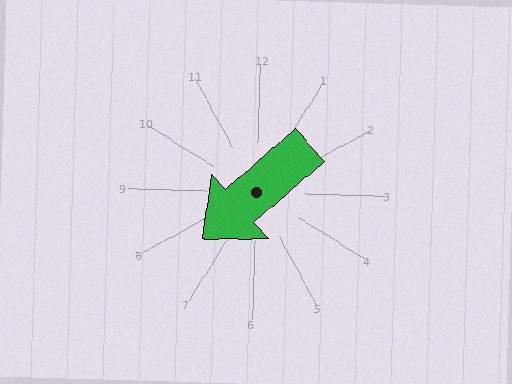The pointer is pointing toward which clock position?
Roughly 8 o'clock.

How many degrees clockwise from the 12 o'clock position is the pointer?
Approximately 227 degrees.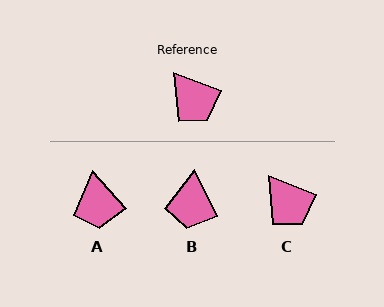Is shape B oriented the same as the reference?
No, it is off by about 43 degrees.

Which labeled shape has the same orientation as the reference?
C.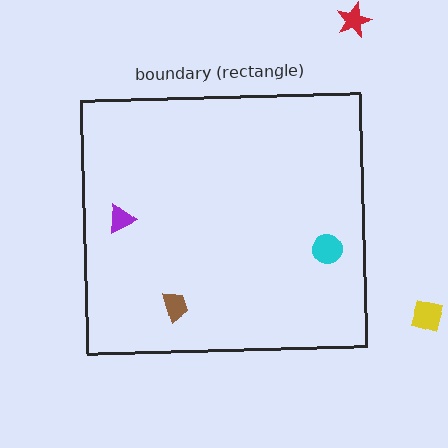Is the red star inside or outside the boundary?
Outside.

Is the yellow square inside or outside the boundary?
Outside.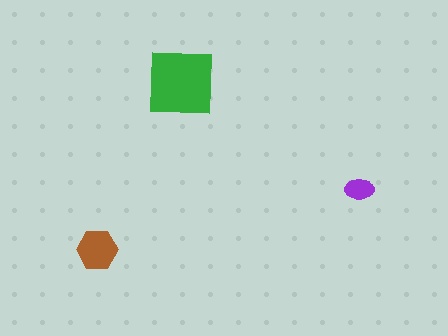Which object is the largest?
The green square.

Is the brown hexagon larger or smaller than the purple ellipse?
Larger.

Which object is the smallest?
The purple ellipse.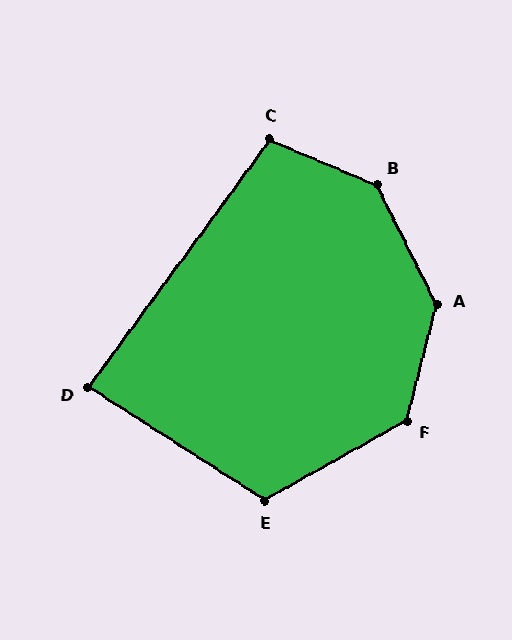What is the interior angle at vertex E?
Approximately 118 degrees (obtuse).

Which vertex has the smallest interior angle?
D, at approximately 87 degrees.